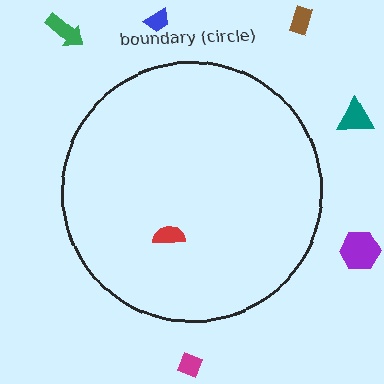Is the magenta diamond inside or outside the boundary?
Outside.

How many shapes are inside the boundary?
1 inside, 6 outside.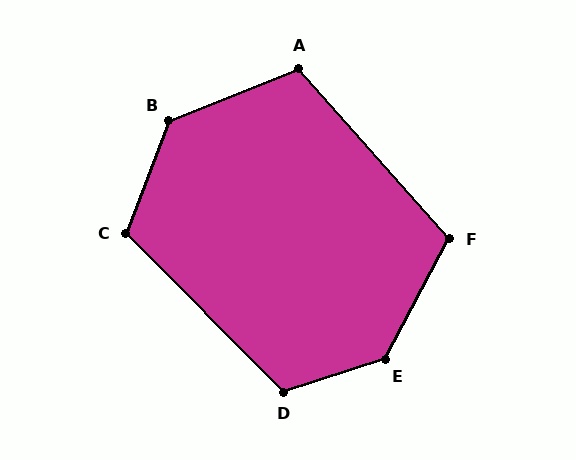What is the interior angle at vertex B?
Approximately 133 degrees (obtuse).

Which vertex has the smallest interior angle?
A, at approximately 110 degrees.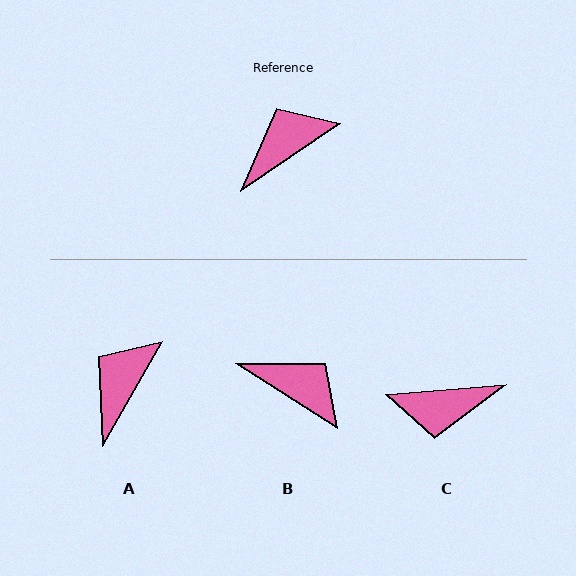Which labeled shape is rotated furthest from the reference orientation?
C, about 151 degrees away.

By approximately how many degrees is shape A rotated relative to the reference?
Approximately 27 degrees counter-clockwise.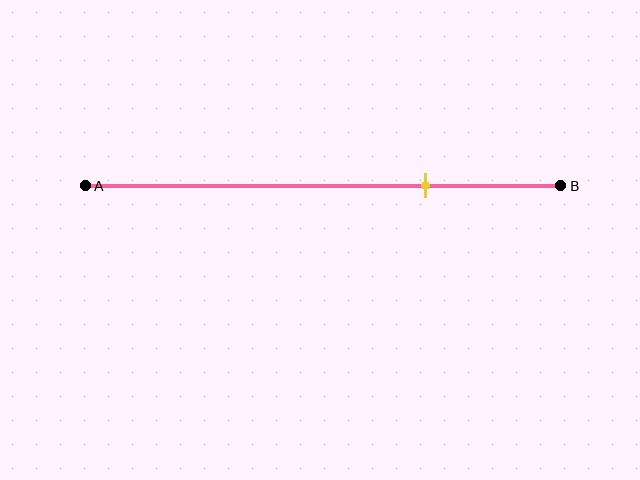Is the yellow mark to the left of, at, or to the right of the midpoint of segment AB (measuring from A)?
The yellow mark is to the right of the midpoint of segment AB.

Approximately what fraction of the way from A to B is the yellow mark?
The yellow mark is approximately 70% of the way from A to B.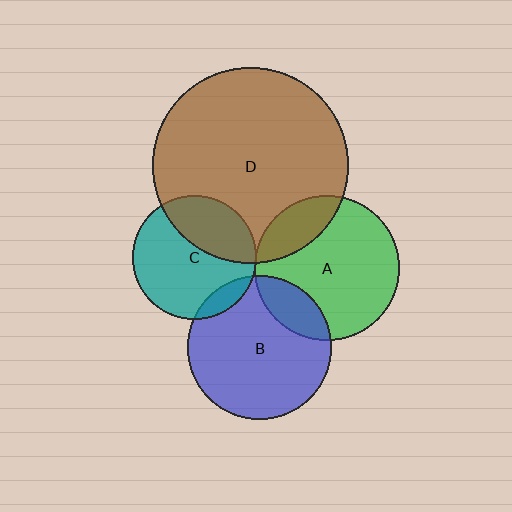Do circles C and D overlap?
Yes.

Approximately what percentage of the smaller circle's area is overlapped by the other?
Approximately 35%.